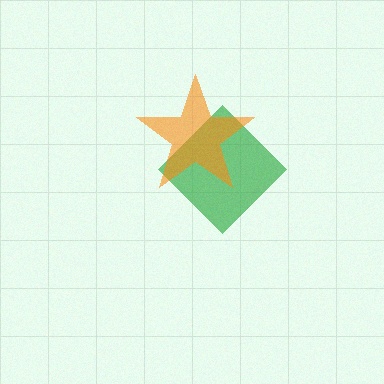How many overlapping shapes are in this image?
There are 2 overlapping shapes in the image.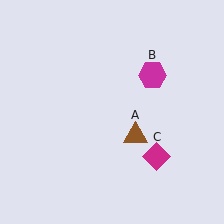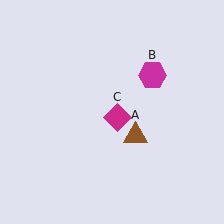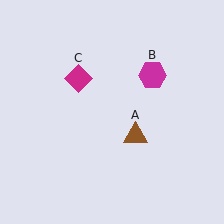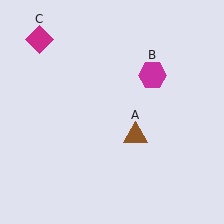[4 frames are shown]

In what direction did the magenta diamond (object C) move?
The magenta diamond (object C) moved up and to the left.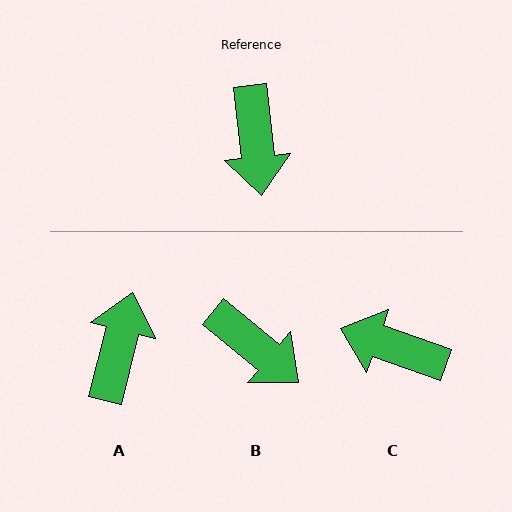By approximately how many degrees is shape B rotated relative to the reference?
Approximately 44 degrees counter-clockwise.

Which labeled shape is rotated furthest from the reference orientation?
A, about 160 degrees away.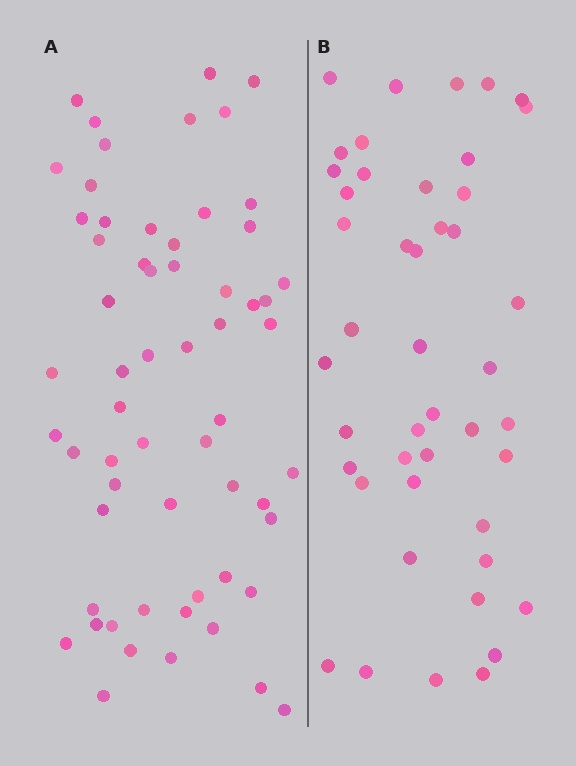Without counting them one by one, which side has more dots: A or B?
Region A (the left region) has more dots.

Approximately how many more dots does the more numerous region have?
Region A has approximately 15 more dots than region B.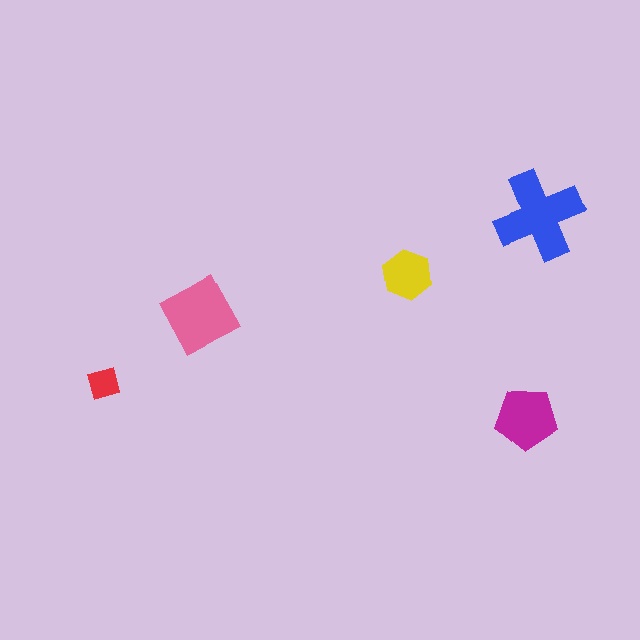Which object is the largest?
The blue cross.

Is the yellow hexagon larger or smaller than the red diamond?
Larger.